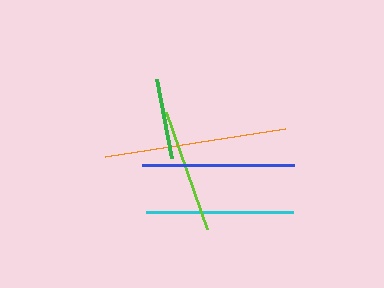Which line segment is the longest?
The orange line is the longest at approximately 182 pixels.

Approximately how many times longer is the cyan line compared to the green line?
The cyan line is approximately 1.8 times the length of the green line.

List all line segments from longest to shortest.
From longest to shortest: orange, blue, cyan, lime, green.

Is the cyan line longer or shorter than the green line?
The cyan line is longer than the green line.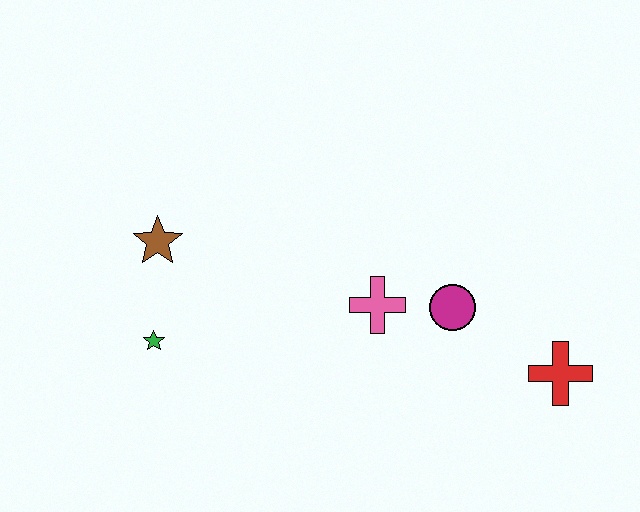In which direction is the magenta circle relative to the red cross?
The magenta circle is to the left of the red cross.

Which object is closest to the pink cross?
The magenta circle is closest to the pink cross.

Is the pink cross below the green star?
No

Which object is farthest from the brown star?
The red cross is farthest from the brown star.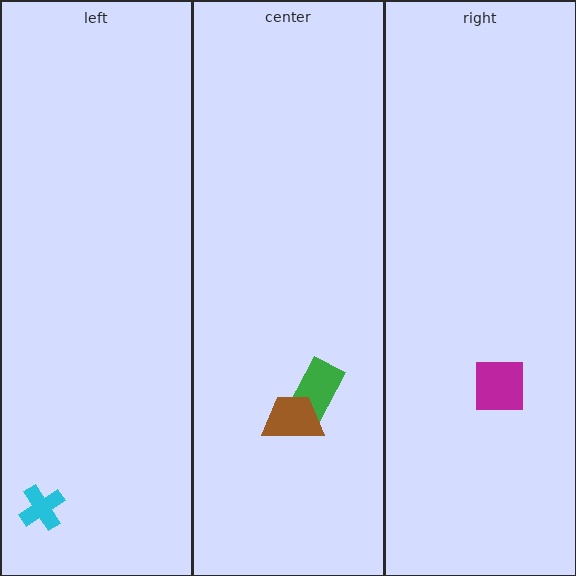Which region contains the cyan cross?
The left region.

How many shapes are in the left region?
1.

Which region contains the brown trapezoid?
The center region.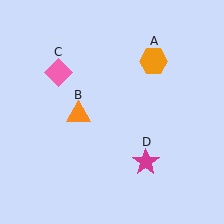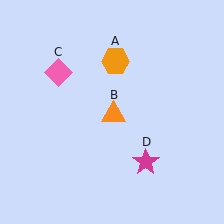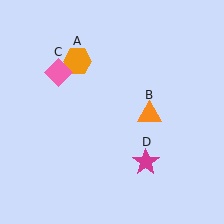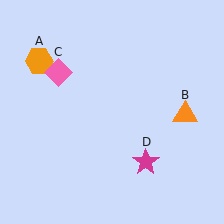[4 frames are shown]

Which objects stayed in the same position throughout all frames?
Pink diamond (object C) and magenta star (object D) remained stationary.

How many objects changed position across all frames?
2 objects changed position: orange hexagon (object A), orange triangle (object B).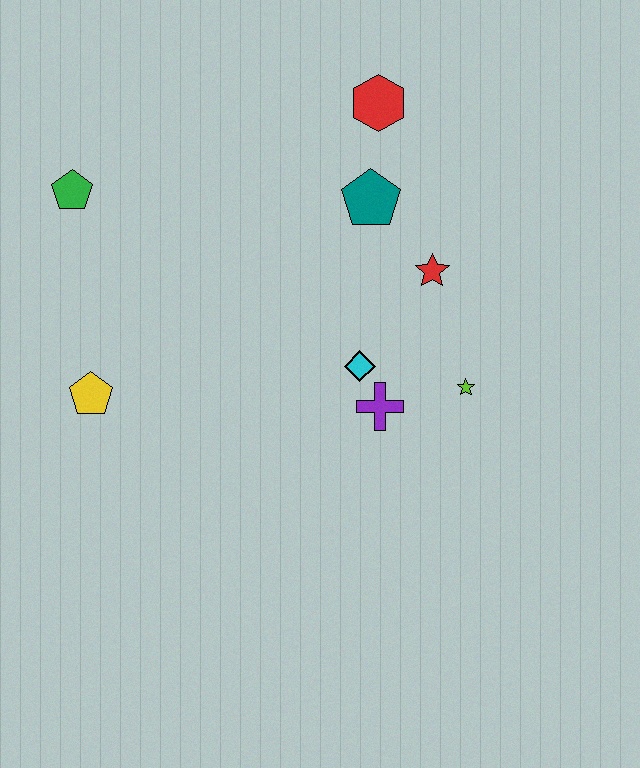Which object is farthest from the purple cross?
The green pentagon is farthest from the purple cross.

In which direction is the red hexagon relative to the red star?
The red hexagon is above the red star.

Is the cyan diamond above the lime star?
Yes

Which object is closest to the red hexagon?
The teal pentagon is closest to the red hexagon.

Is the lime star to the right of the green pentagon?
Yes